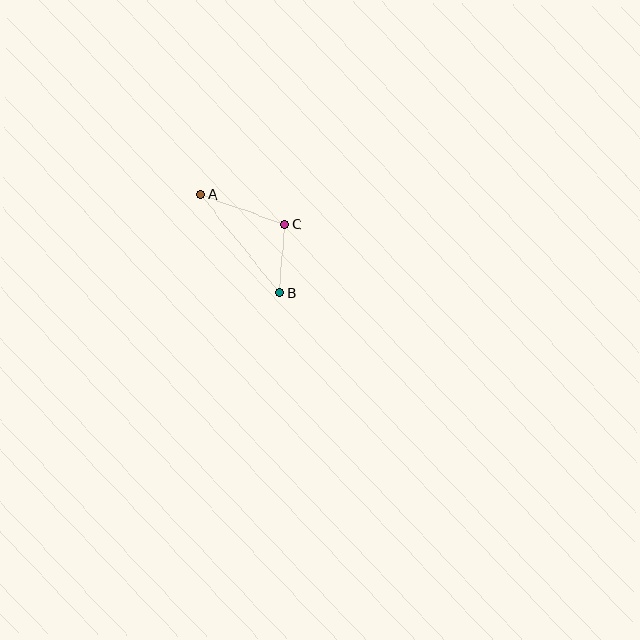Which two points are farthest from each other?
Points A and B are farthest from each other.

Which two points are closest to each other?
Points B and C are closest to each other.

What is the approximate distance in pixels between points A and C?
The distance between A and C is approximately 90 pixels.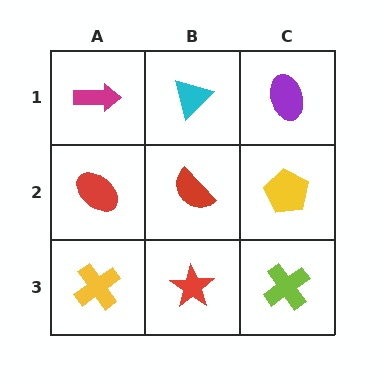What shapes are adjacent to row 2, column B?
A cyan triangle (row 1, column B), a red star (row 3, column B), a red ellipse (row 2, column A), a yellow pentagon (row 2, column C).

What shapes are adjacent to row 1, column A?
A red ellipse (row 2, column A), a cyan triangle (row 1, column B).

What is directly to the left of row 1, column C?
A cyan triangle.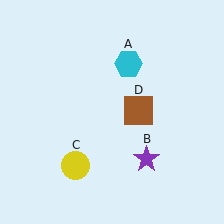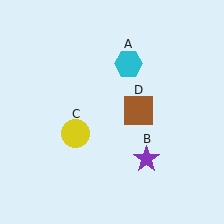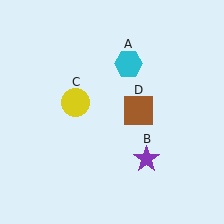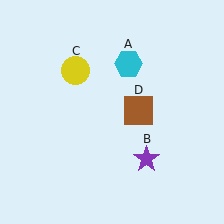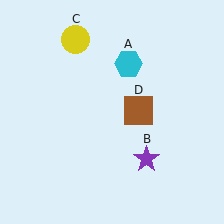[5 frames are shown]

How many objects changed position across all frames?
1 object changed position: yellow circle (object C).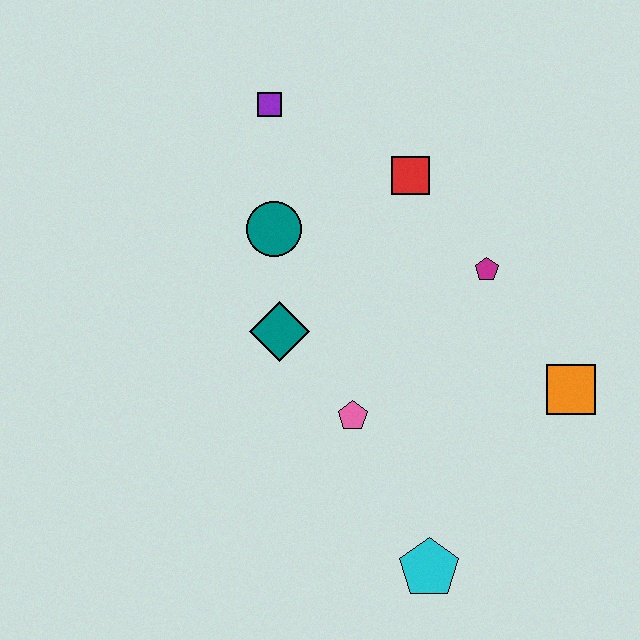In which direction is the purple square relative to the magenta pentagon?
The purple square is to the left of the magenta pentagon.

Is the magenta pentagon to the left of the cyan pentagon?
No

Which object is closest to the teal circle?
The teal diamond is closest to the teal circle.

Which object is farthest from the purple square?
The cyan pentagon is farthest from the purple square.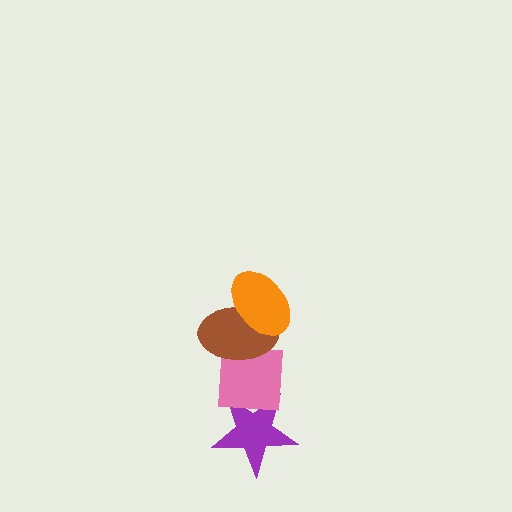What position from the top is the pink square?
The pink square is 3rd from the top.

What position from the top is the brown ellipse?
The brown ellipse is 2nd from the top.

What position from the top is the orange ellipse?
The orange ellipse is 1st from the top.